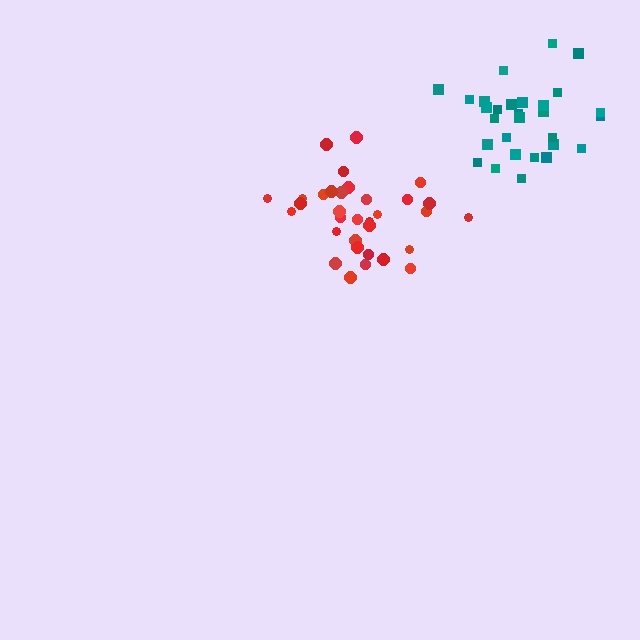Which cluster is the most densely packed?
Red.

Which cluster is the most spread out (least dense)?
Teal.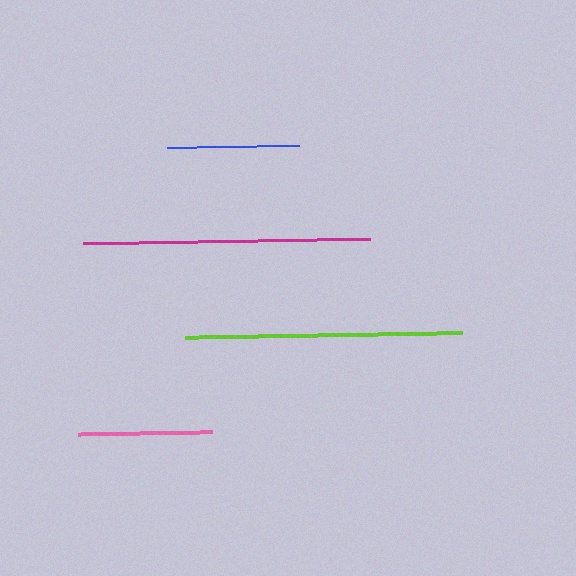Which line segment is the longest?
The magenta line is the longest at approximately 287 pixels.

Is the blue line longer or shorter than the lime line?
The lime line is longer than the blue line.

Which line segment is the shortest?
The blue line is the shortest at approximately 133 pixels.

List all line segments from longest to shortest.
From longest to shortest: magenta, lime, pink, blue.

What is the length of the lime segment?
The lime segment is approximately 277 pixels long.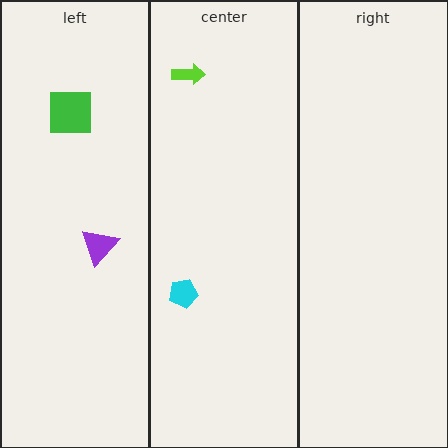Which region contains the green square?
The left region.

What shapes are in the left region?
The purple triangle, the green square.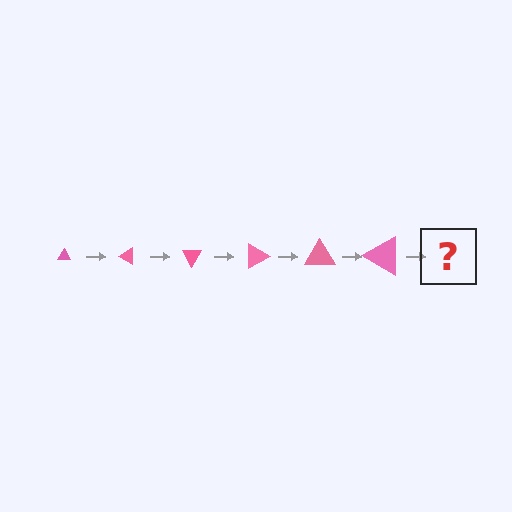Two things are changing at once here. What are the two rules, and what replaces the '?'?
The two rules are that the triangle grows larger each step and it rotates 30 degrees each step. The '?' should be a triangle, larger than the previous one and rotated 180 degrees from the start.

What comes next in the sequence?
The next element should be a triangle, larger than the previous one and rotated 180 degrees from the start.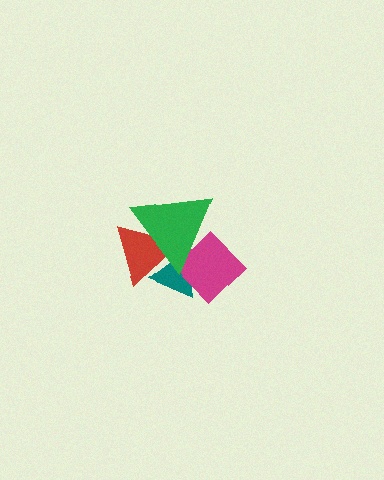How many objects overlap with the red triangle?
2 objects overlap with the red triangle.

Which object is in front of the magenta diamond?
The green triangle is in front of the magenta diamond.